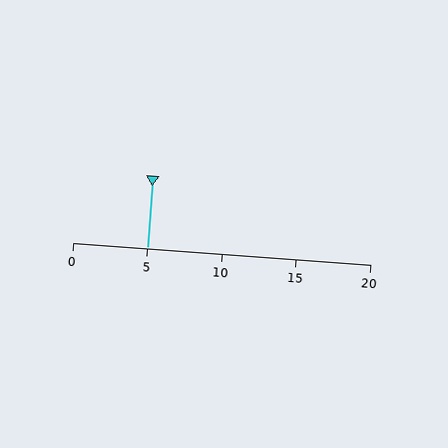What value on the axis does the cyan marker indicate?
The marker indicates approximately 5.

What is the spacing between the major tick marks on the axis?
The major ticks are spaced 5 apart.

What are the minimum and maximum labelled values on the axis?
The axis runs from 0 to 20.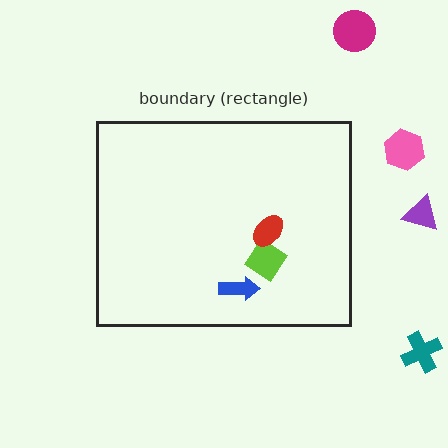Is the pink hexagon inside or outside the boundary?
Outside.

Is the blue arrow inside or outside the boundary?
Inside.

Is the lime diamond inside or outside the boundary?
Inside.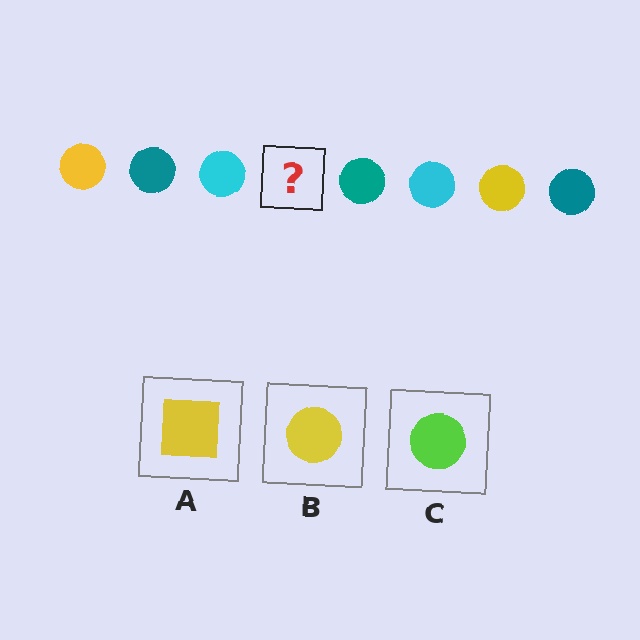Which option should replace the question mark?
Option B.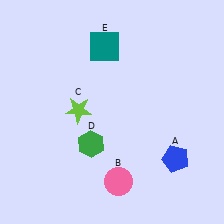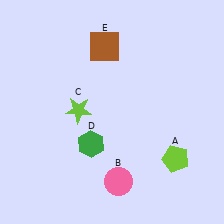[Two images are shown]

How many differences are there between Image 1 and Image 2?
There are 2 differences between the two images.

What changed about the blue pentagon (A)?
In Image 1, A is blue. In Image 2, it changed to lime.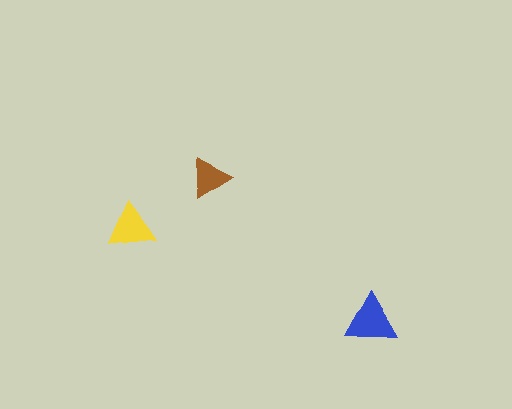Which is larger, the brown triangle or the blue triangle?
The blue one.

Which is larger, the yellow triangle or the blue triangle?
The blue one.